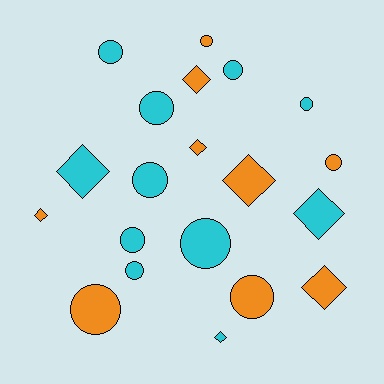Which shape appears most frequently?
Circle, with 12 objects.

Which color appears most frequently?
Cyan, with 11 objects.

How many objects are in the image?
There are 20 objects.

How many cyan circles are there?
There are 8 cyan circles.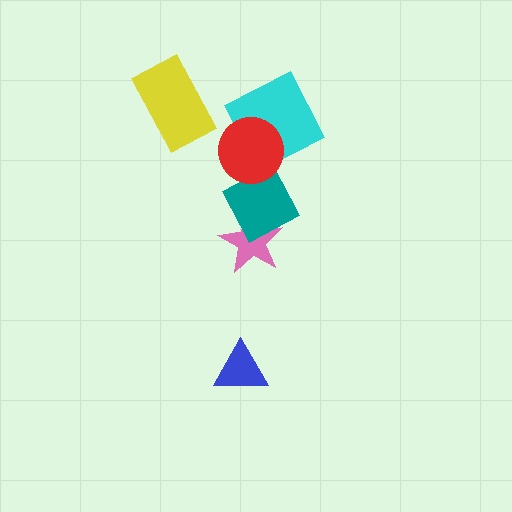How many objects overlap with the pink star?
1 object overlaps with the pink star.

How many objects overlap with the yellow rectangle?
0 objects overlap with the yellow rectangle.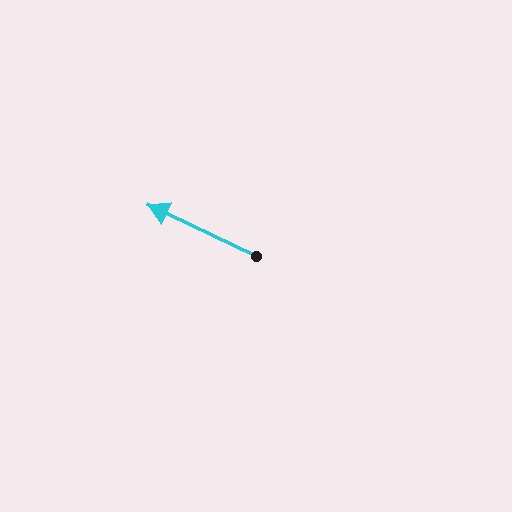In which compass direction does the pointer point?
Northwest.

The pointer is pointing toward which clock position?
Roughly 10 o'clock.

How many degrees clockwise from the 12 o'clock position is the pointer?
Approximately 295 degrees.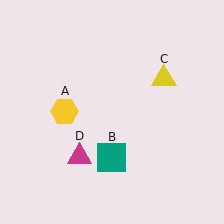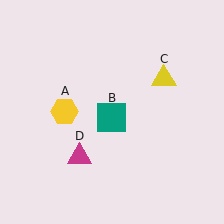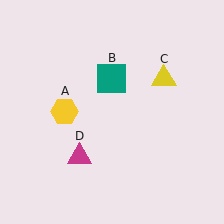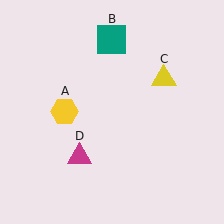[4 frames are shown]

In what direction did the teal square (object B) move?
The teal square (object B) moved up.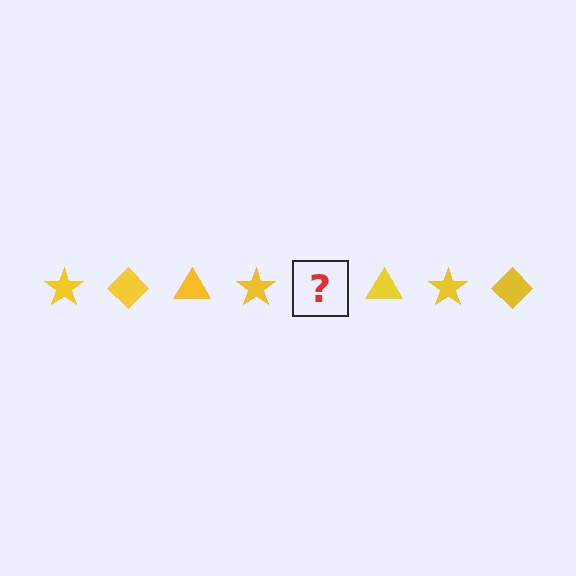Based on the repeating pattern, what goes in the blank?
The blank should be a yellow diamond.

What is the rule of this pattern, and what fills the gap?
The rule is that the pattern cycles through star, diamond, triangle shapes in yellow. The gap should be filled with a yellow diamond.